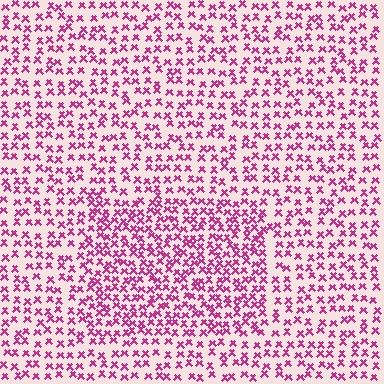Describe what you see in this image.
The image contains small magenta elements arranged at two different densities. A rectangle-shaped region is visible where the elements are more densely packed than the surrounding area.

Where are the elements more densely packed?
The elements are more densely packed inside the rectangle boundary.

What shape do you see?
I see a rectangle.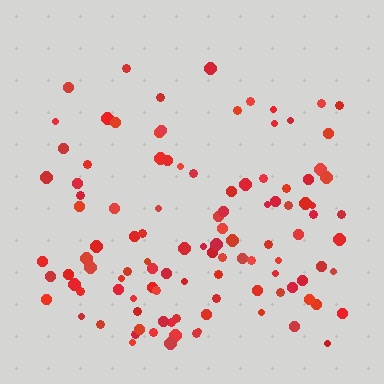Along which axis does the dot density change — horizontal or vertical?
Vertical.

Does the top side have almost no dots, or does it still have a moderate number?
Still a moderate number, just noticeably fewer than the bottom.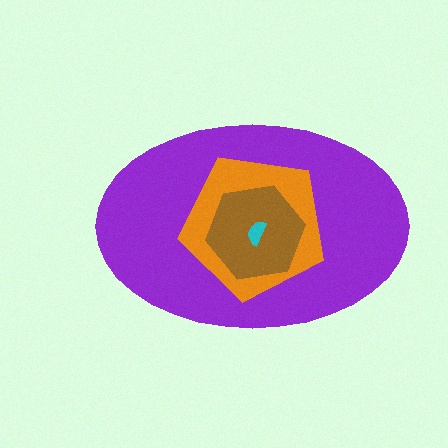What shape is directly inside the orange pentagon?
The brown hexagon.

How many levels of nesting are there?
4.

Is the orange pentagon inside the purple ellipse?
Yes.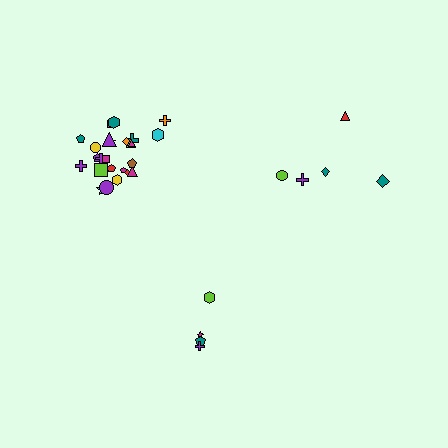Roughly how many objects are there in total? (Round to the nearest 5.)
Roughly 35 objects in total.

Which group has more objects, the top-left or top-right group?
The top-left group.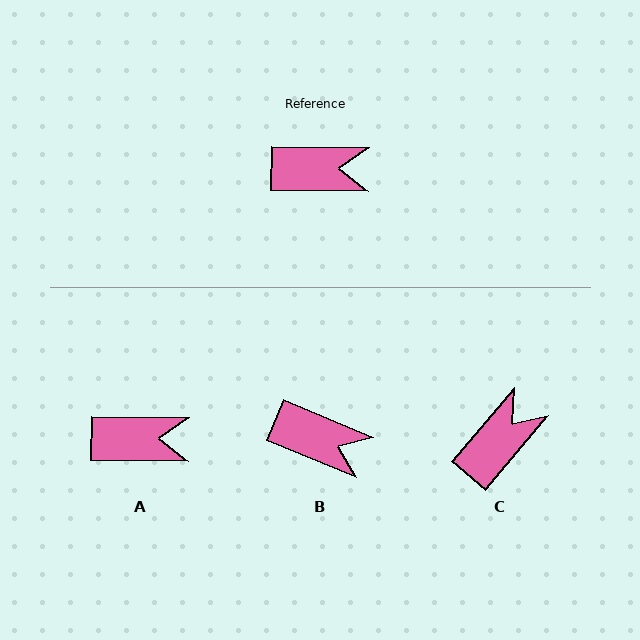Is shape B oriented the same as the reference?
No, it is off by about 22 degrees.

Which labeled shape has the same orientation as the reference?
A.